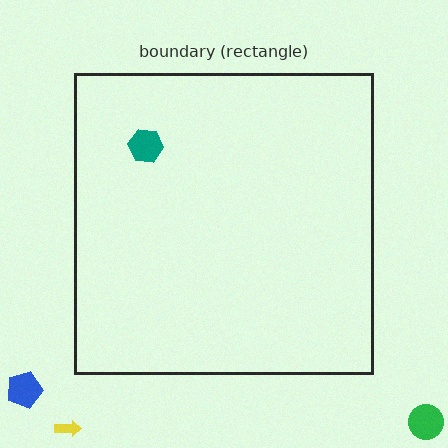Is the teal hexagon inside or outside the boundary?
Inside.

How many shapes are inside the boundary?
1 inside, 3 outside.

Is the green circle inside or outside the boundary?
Outside.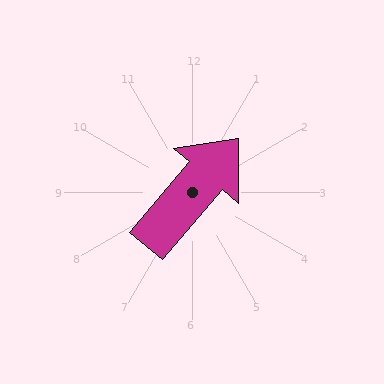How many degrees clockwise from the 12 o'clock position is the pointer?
Approximately 41 degrees.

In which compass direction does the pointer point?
Northeast.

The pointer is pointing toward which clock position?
Roughly 1 o'clock.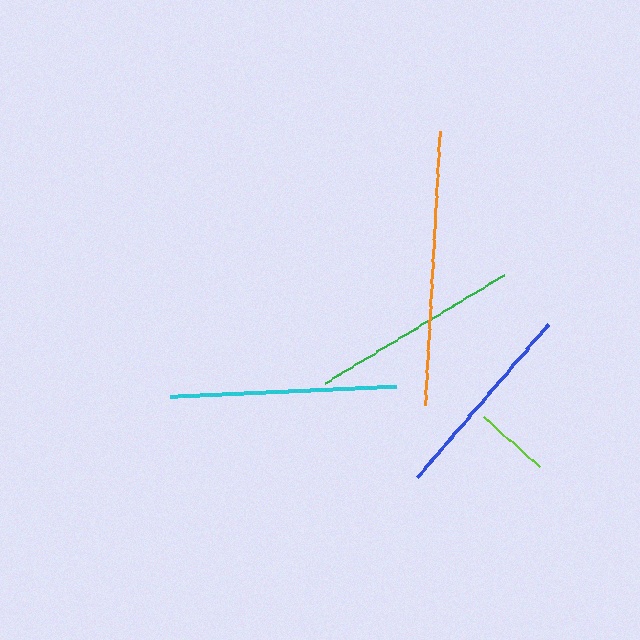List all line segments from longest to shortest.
From longest to shortest: orange, cyan, green, blue, lime.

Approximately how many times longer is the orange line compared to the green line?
The orange line is approximately 1.3 times the length of the green line.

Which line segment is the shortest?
The lime line is the shortest at approximately 76 pixels.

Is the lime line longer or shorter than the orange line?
The orange line is longer than the lime line.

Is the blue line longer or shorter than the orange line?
The orange line is longer than the blue line.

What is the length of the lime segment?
The lime segment is approximately 76 pixels long.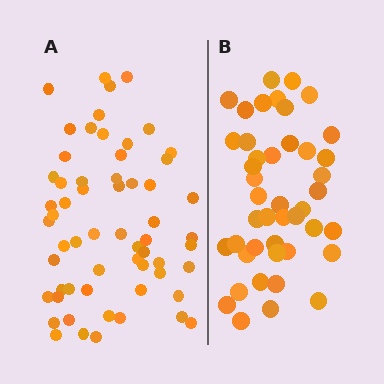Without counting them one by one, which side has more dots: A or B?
Region A (the left region) has more dots.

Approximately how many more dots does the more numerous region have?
Region A has approximately 15 more dots than region B.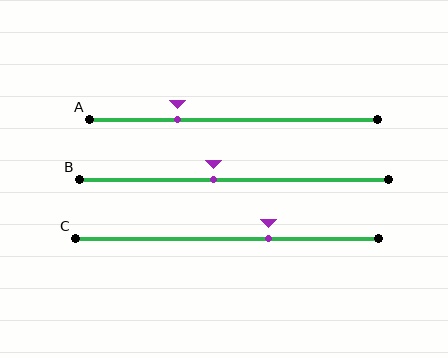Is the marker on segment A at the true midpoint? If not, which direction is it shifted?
No, the marker on segment A is shifted to the left by about 19% of the segment length.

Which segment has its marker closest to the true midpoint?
Segment B has its marker closest to the true midpoint.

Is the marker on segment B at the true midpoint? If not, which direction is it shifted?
No, the marker on segment B is shifted to the left by about 6% of the segment length.